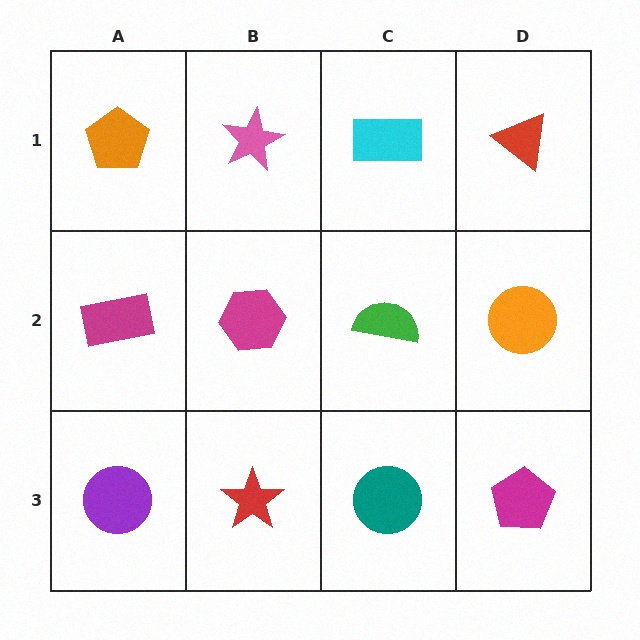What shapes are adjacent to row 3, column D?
An orange circle (row 2, column D), a teal circle (row 3, column C).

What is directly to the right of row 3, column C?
A magenta pentagon.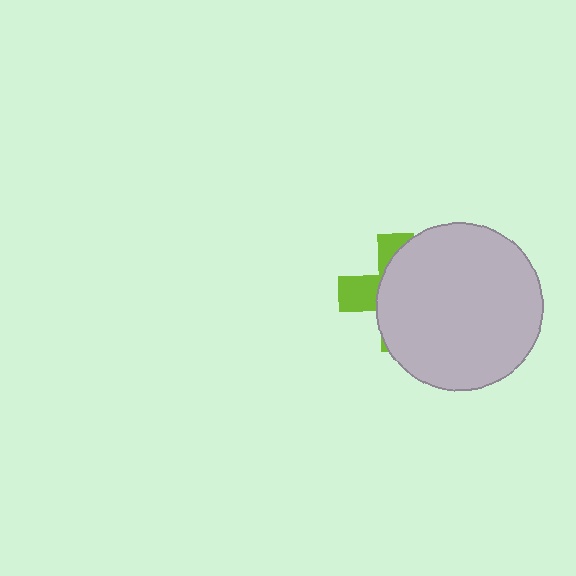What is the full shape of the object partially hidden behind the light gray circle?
The partially hidden object is a lime cross.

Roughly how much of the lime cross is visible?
A small part of it is visible (roughly 30%).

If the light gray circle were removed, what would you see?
You would see the complete lime cross.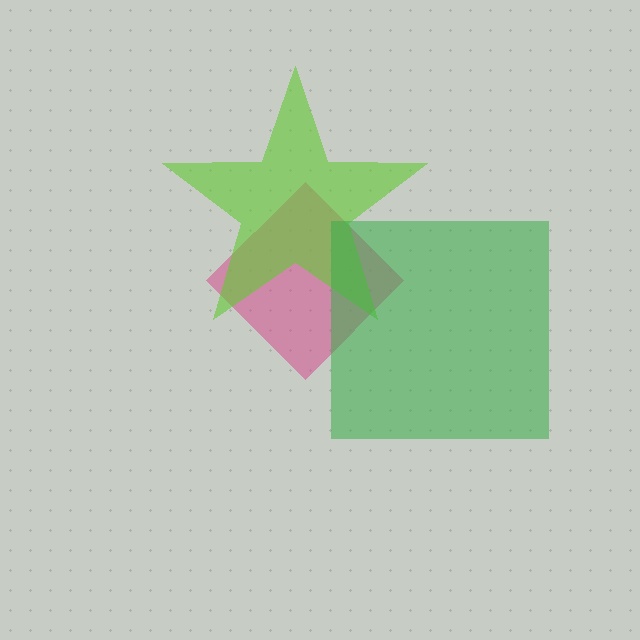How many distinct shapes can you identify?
There are 3 distinct shapes: a magenta diamond, a lime star, a green square.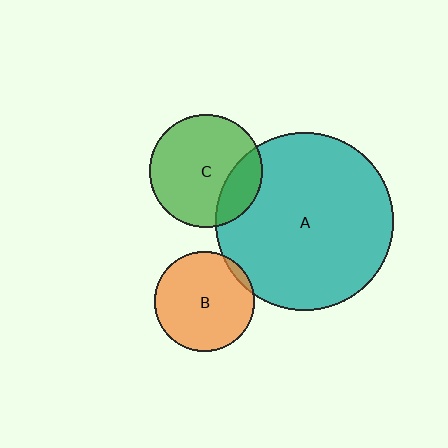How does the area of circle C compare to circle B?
Approximately 1.3 times.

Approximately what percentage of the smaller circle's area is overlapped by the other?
Approximately 5%.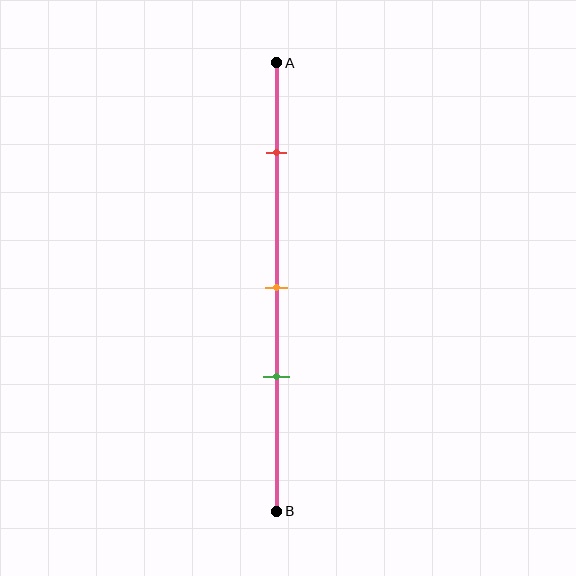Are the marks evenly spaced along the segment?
No, the marks are not evenly spaced.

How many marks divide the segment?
There are 3 marks dividing the segment.